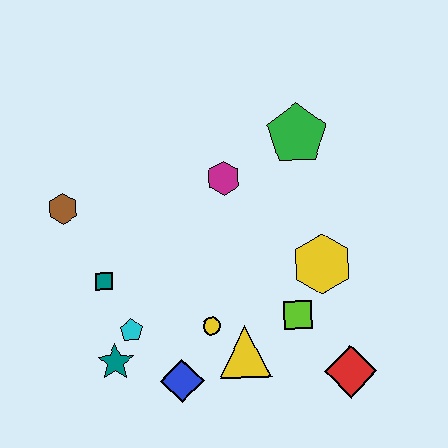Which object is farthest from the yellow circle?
The green pentagon is farthest from the yellow circle.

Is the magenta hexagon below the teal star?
No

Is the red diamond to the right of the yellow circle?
Yes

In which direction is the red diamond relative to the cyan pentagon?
The red diamond is to the right of the cyan pentagon.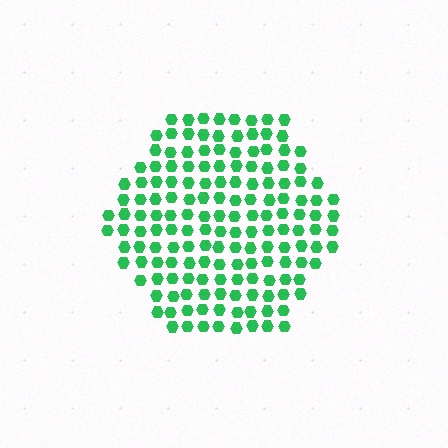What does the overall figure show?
The overall figure shows a hexagon.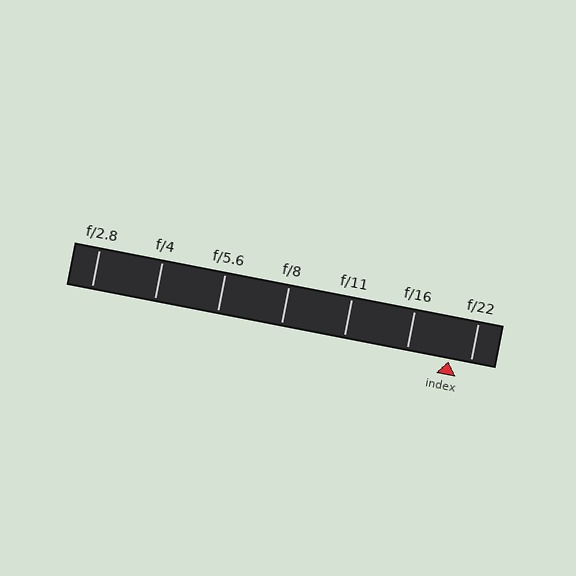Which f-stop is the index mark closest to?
The index mark is closest to f/22.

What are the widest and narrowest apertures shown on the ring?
The widest aperture shown is f/2.8 and the narrowest is f/22.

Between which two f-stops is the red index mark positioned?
The index mark is between f/16 and f/22.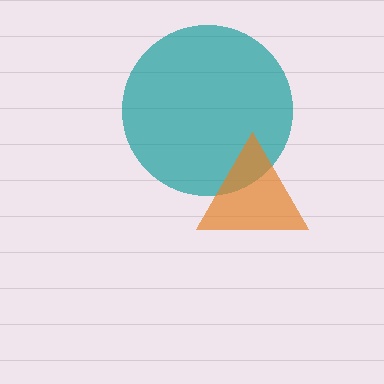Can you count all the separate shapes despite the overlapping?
Yes, there are 2 separate shapes.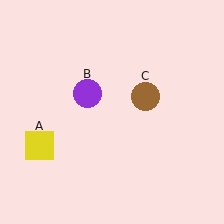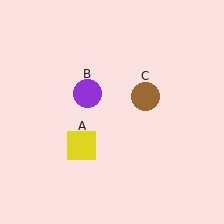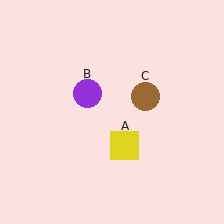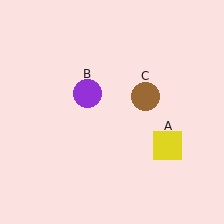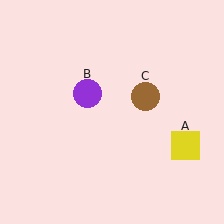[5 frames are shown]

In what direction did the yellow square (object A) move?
The yellow square (object A) moved right.